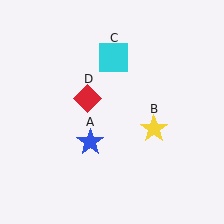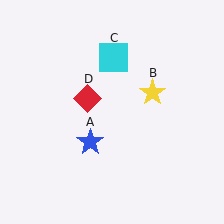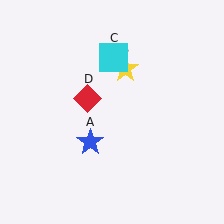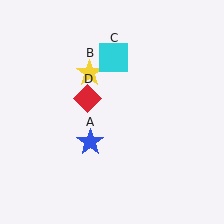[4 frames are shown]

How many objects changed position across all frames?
1 object changed position: yellow star (object B).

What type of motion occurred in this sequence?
The yellow star (object B) rotated counterclockwise around the center of the scene.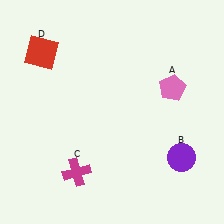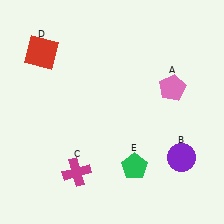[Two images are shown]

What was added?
A green pentagon (E) was added in Image 2.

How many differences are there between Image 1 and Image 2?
There is 1 difference between the two images.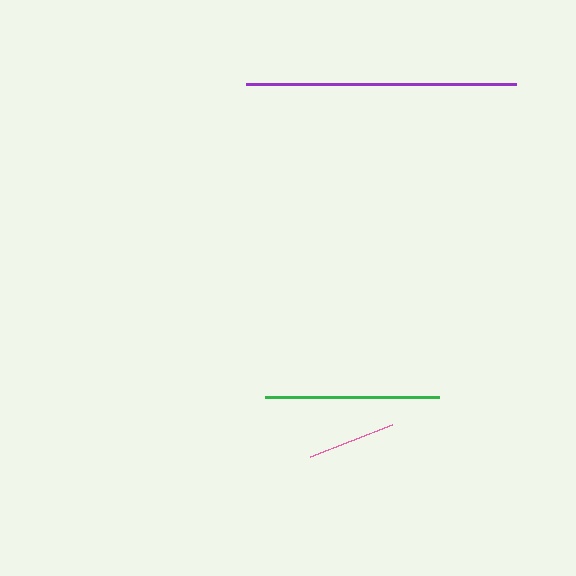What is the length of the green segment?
The green segment is approximately 174 pixels long.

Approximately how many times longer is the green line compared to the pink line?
The green line is approximately 2.0 times the length of the pink line.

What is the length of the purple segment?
The purple segment is approximately 270 pixels long.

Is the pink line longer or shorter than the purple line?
The purple line is longer than the pink line.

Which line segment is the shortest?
The pink line is the shortest at approximately 88 pixels.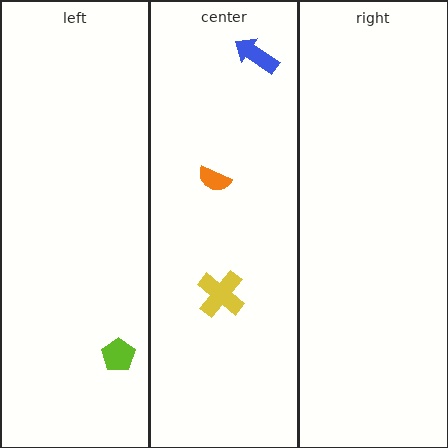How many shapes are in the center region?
3.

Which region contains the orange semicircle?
The center region.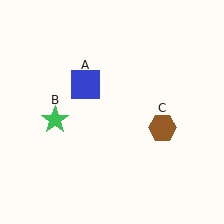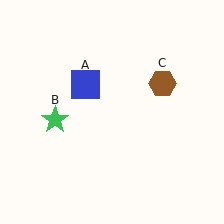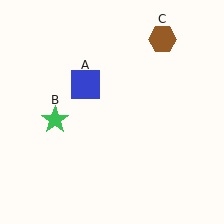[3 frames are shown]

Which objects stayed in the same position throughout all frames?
Blue square (object A) and green star (object B) remained stationary.